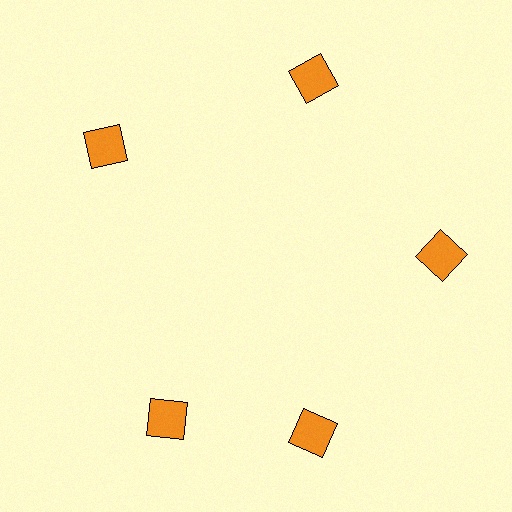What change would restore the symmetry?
The symmetry would be restored by rotating it back into even spacing with its neighbors so that all 5 squares sit at equal angles and equal distance from the center.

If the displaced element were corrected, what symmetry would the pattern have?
It would have 5-fold rotational symmetry — the pattern would map onto itself every 72 degrees.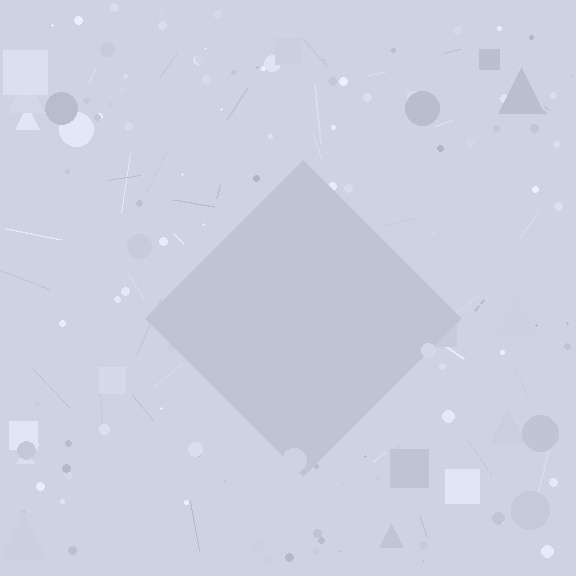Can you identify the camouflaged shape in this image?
The camouflaged shape is a diamond.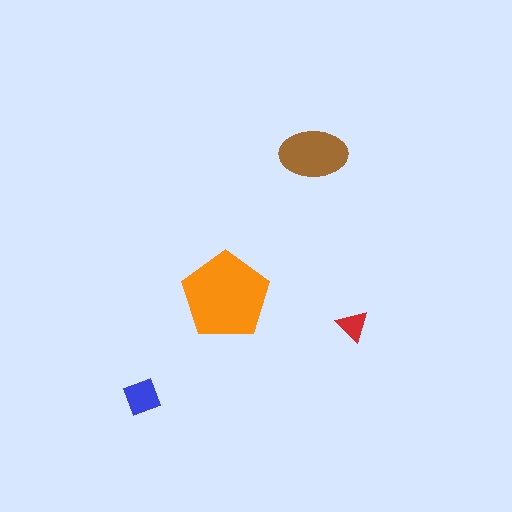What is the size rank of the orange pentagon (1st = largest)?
1st.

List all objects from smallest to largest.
The red triangle, the blue square, the brown ellipse, the orange pentagon.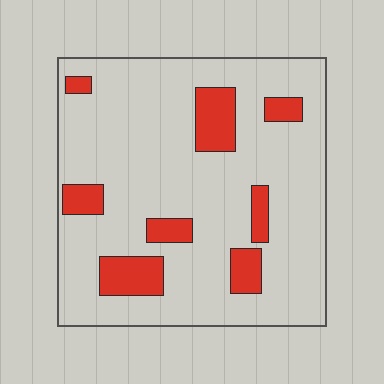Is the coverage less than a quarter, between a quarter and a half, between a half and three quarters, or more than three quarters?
Less than a quarter.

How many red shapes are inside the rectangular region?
8.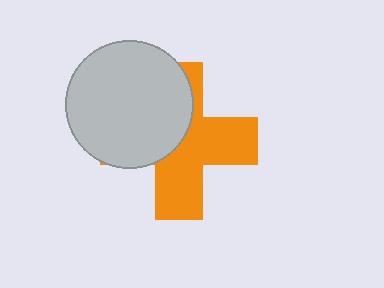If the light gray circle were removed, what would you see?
You would see the complete orange cross.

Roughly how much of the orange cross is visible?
About half of it is visible (roughly 56%).